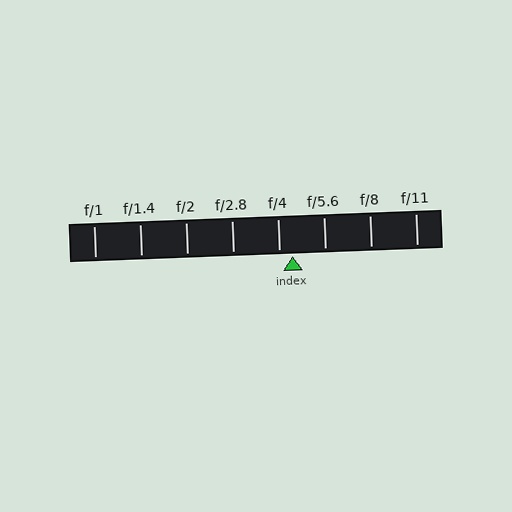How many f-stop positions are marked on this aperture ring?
There are 8 f-stop positions marked.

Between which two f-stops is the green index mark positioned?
The index mark is between f/4 and f/5.6.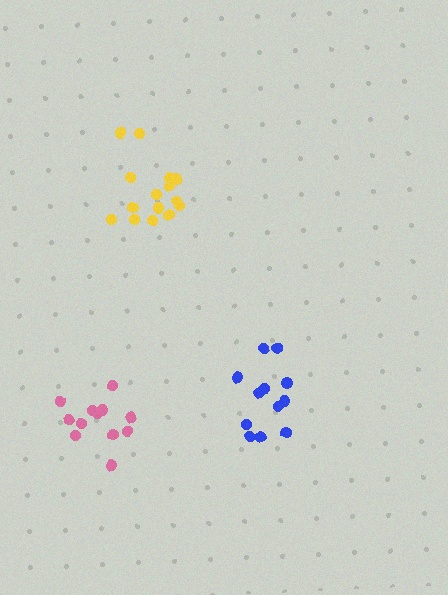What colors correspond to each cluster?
The clusters are colored: blue, pink, yellow.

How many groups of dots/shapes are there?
There are 3 groups.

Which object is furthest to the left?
The pink cluster is leftmost.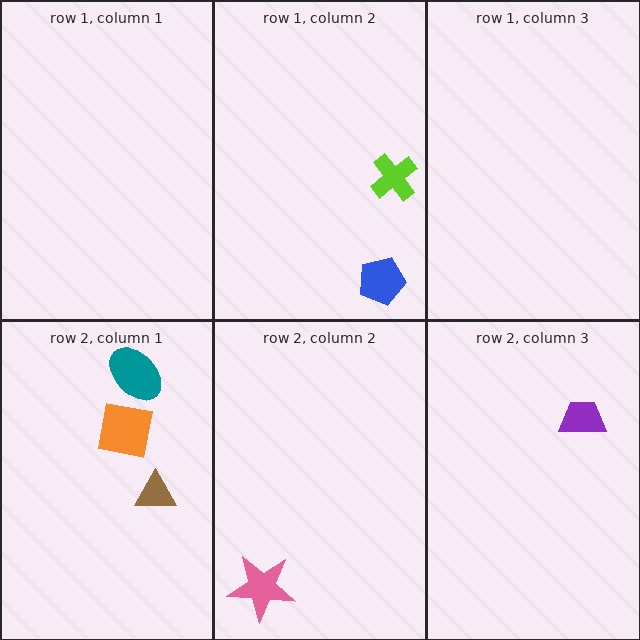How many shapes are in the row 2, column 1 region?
3.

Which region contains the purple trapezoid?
The row 2, column 3 region.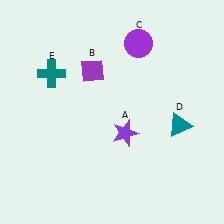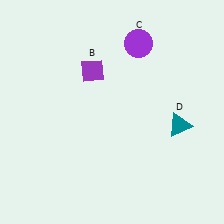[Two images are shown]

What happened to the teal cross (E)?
The teal cross (E) was removed in Image 2. It was in the top-left area of Image 1.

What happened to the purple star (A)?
The purple star (A) was removed in Image 2. It was in the bottom-right area of Image 1.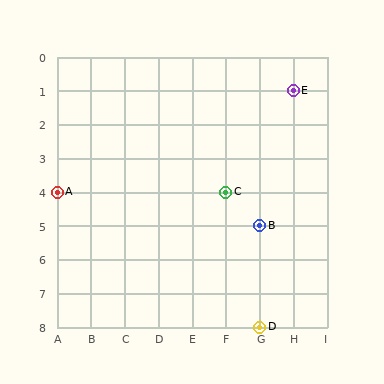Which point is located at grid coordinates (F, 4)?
Point C is at (F, 4).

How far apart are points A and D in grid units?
Points A and D are 6 columns and 4 rows apart (about 7.2 grid units diagonally).